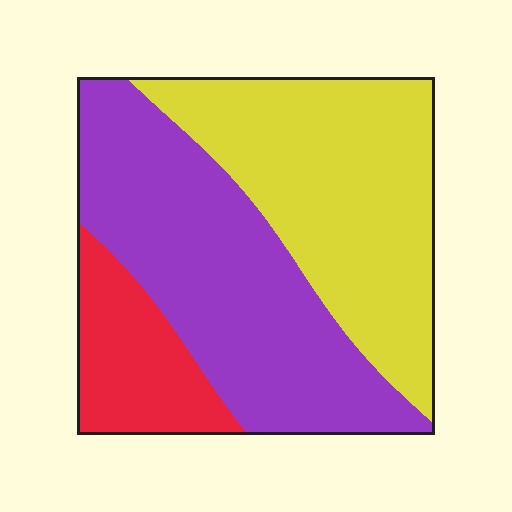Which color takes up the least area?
Red, at roughly 15%.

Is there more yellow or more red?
Yellow.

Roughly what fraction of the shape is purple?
Purple takes up about two fifths (2/5) of the shape.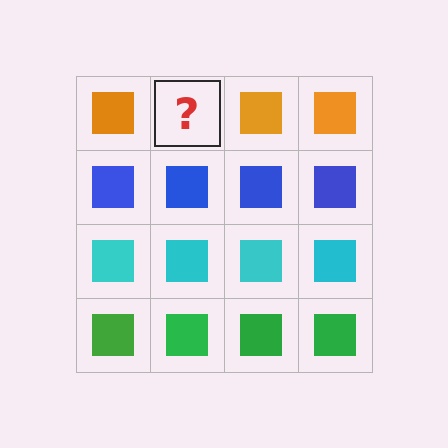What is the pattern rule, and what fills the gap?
The rule is that each row has a consistent color. The gap should be filled with an orange square.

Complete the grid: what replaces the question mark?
The question mark should be replaced with an orange square.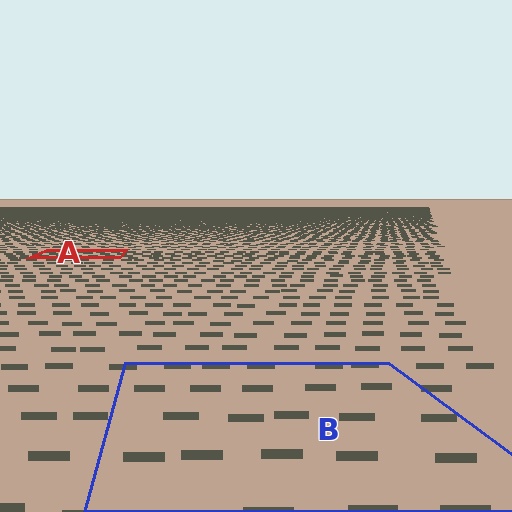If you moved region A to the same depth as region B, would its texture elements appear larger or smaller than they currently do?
They would appear larger. At a closer depth, the same texture elements are projected at a bigger on-screen size.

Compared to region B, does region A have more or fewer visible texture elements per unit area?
Region A has more texture elements per unit area — they are packed more densely because it is farther away.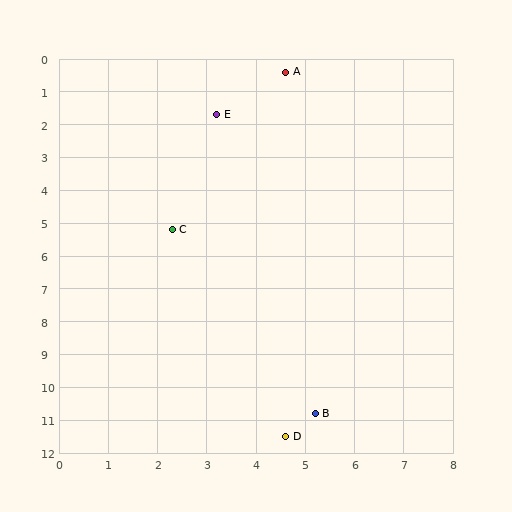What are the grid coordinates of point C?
Point C is at approximately (2.3, 5.2).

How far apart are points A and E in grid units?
Points A and E are about 1.9 grid units apart.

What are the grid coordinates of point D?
Point D is at approximately (4.6, 11.5).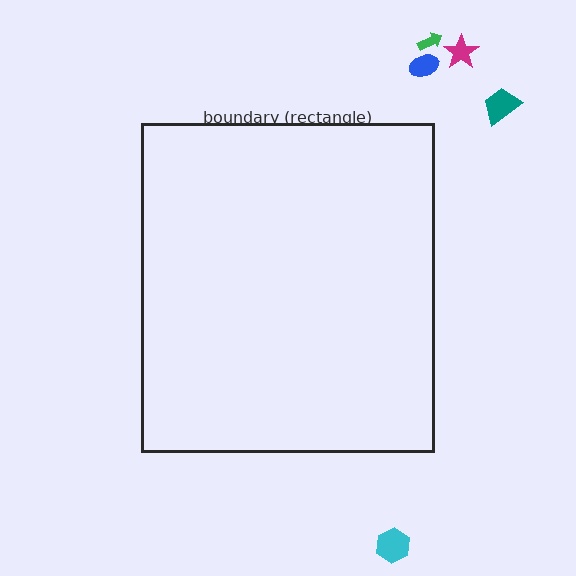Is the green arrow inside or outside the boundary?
Outside.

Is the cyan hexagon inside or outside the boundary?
Outside.